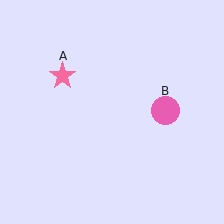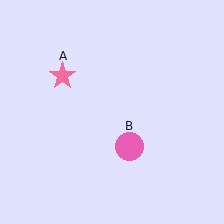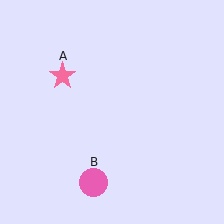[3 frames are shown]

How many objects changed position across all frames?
1 object changed position: pink circle (object B).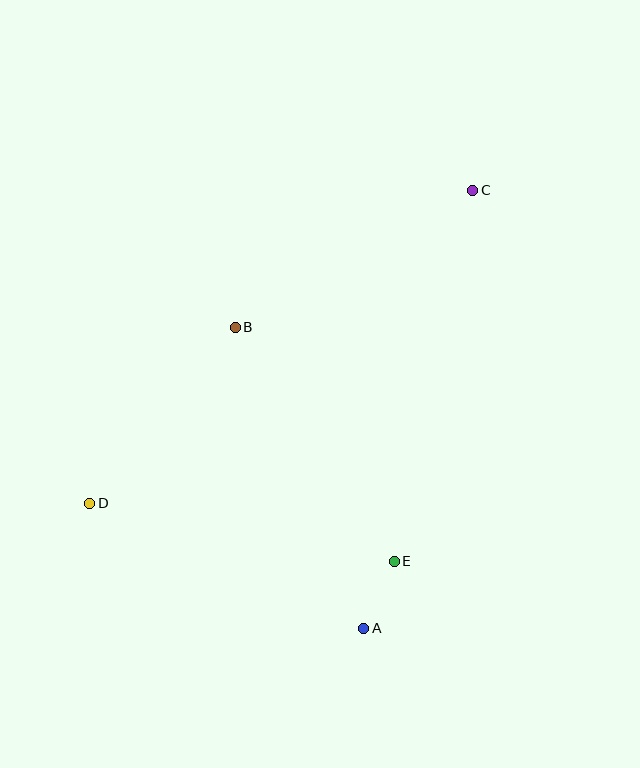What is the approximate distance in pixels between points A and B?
The distance between A and B is approximately 327 pixels.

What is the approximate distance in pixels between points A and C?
The distance between A and C is approximately 451 pixels.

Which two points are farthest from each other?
Points C and D are farthest from each other.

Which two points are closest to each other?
Points A and E are closest to each other.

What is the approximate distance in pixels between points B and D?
The distance between B and D is approximately 228 pixels.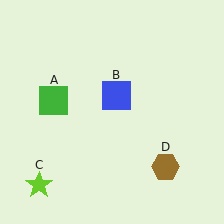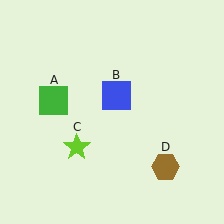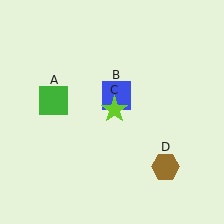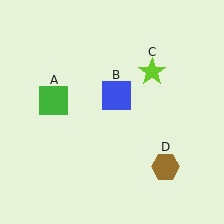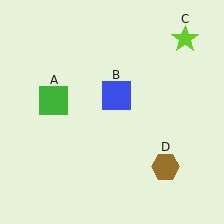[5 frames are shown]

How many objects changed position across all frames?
1 object changed position: lime star (object C).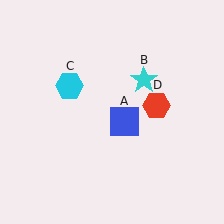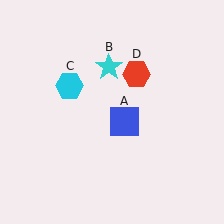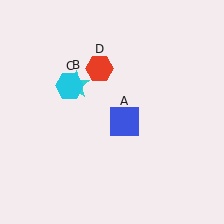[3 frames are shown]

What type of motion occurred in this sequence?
The cyan star (object B), red hexagon (object D) rotated counterclockwise around the center of the scene.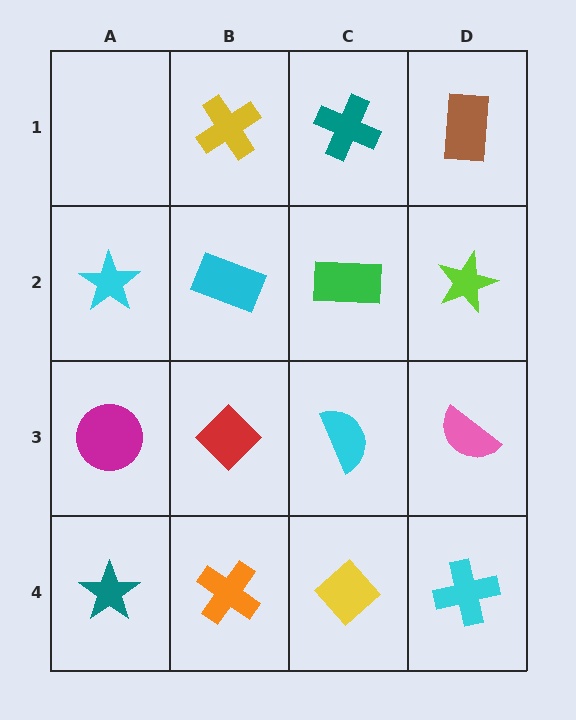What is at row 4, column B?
An orange cross.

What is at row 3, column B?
A red diamond.